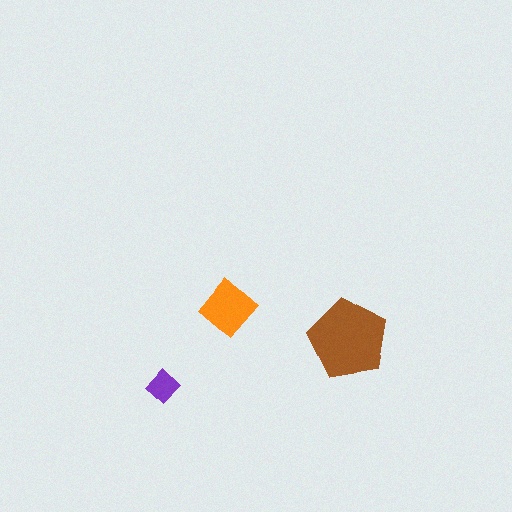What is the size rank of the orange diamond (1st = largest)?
2nd.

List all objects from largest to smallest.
The brown pentagon, the orange diamond, the purple diamond.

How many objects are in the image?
There are 3 objects in the image.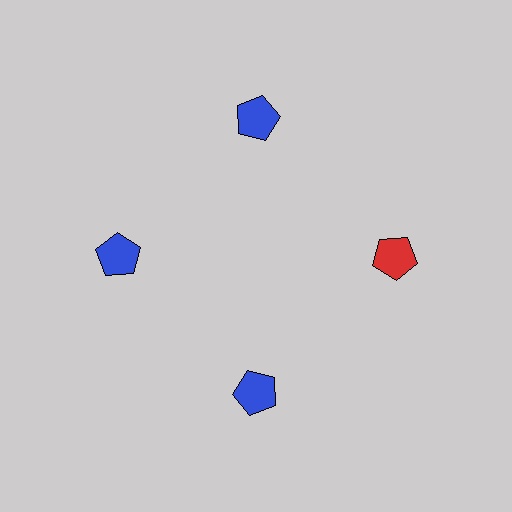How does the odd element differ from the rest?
It has a different color: red instead of blue.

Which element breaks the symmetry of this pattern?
The red pentagon at roughly the 3 o'clock position breaks the symmetry. All other shapes are blue pentagons.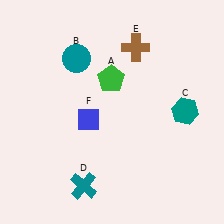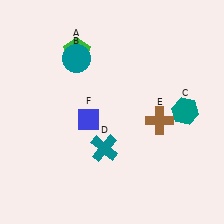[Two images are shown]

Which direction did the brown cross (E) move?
The brown cross (E) moved down.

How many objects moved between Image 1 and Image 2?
3 objects moved between the two images.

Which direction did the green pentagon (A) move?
The green pentagon (A) moved left.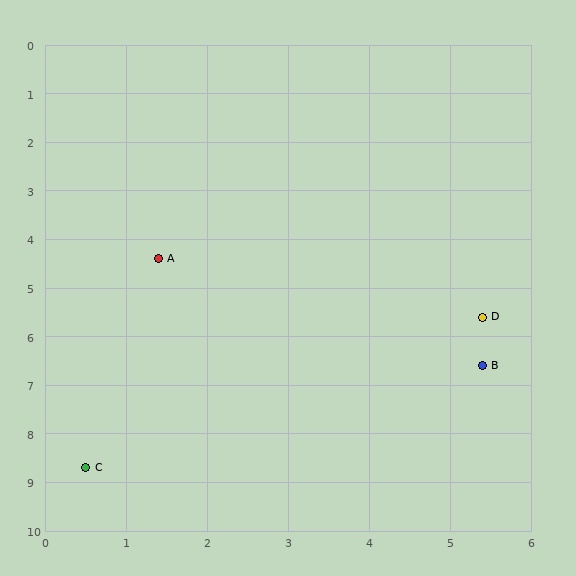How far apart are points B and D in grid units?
Points B and D are about 1.0 grid units apart.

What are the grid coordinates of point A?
Point A is at approximately (1.4, 4.4).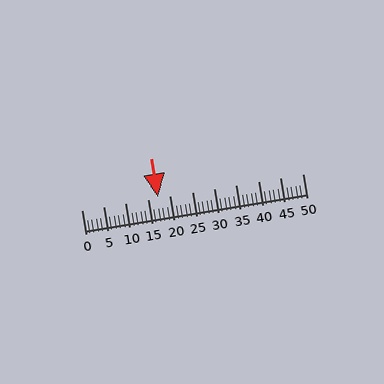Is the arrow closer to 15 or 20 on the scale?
The arrow is closer to 15.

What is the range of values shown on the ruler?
The ruler shows values from 0 to 50.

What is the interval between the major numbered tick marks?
The major tick marks are spaced 5 units apart.